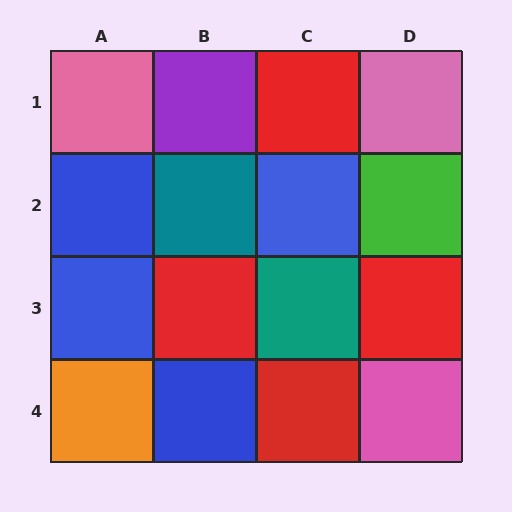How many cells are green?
1 cell is green.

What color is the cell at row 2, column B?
Teal.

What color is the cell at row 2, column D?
Green.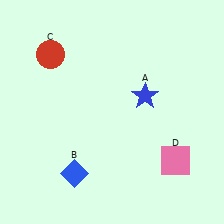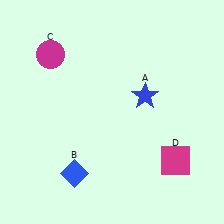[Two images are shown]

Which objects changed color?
C changed from red to magenta. D changed from pink to magenta.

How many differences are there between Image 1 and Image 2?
There are 2 differences between the two images.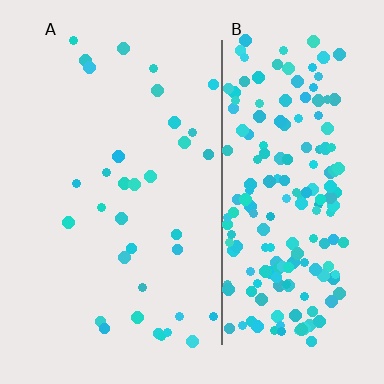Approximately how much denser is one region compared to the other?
Approximately 5.8× — region B over region A.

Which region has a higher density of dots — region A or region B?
B (the right).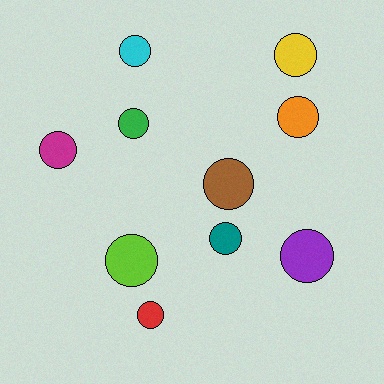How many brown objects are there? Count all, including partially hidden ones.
There is 1 brown object.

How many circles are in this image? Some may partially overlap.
There are 10 circles.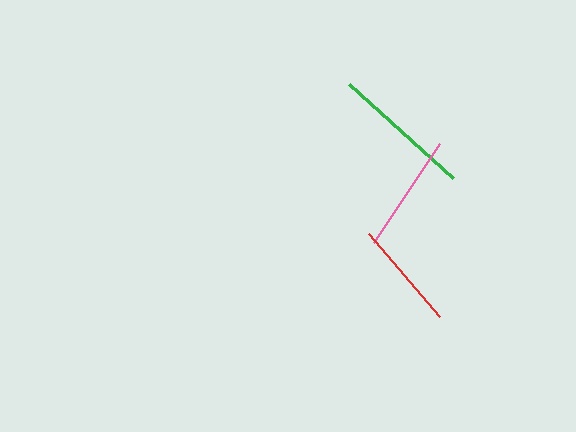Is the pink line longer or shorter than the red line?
The pink line is longer than the red line.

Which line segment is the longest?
The green line is the longest at approximately 140 pixels.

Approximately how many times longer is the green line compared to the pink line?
The green line is approximately 1.2 times the length of the pink line.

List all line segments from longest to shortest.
From longest to shortest: green, pink, red.